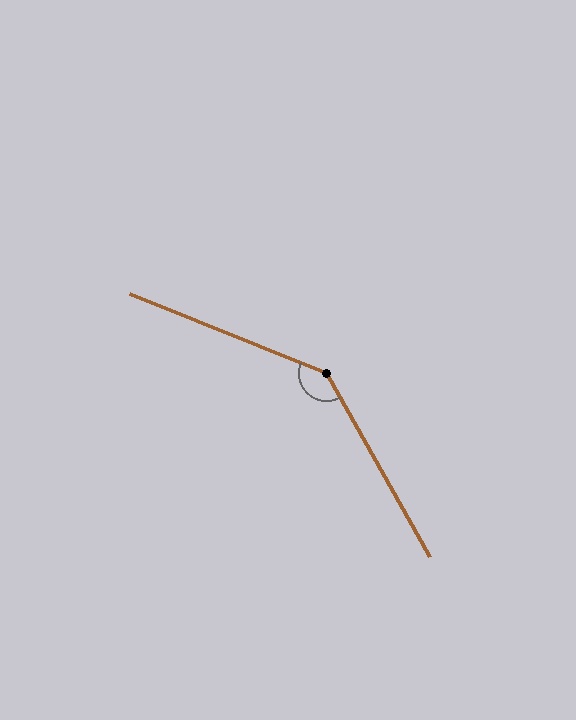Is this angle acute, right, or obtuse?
It is obtuse.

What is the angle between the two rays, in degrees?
Approximately 141 degrees.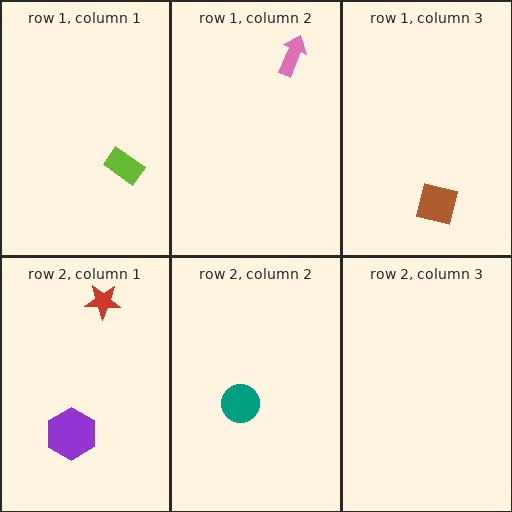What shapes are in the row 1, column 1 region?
The lime rectangle.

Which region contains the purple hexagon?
The row 2, column 1 region.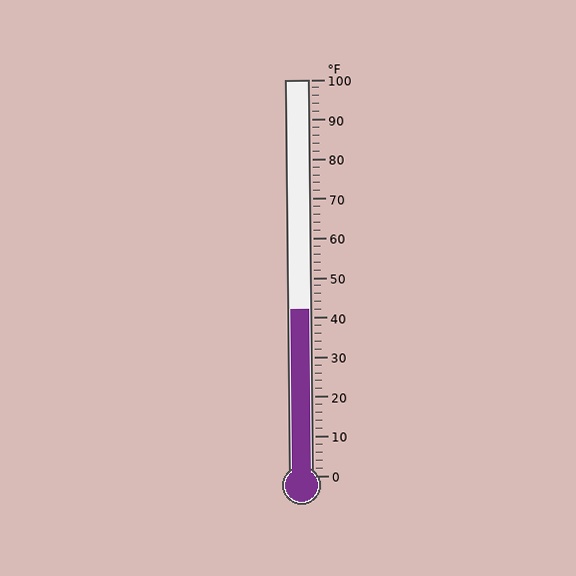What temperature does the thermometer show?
The thermometer shows approximately 42°F.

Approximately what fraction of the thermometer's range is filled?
The thermometer is filled to approximately 40% of its range.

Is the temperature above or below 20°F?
The temperature is above 20°F.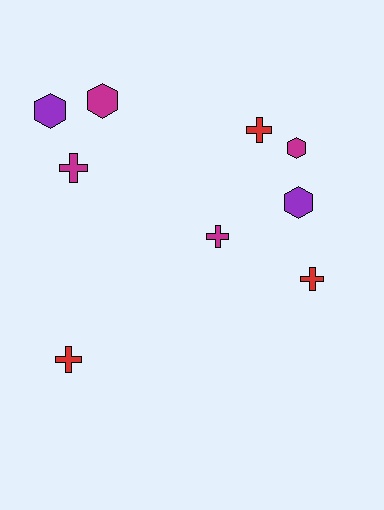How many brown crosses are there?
There are no brown crosses.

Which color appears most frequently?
Magenta, with 4 objects.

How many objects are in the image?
There are 9 objects.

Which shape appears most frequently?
Cross, with 5 objects.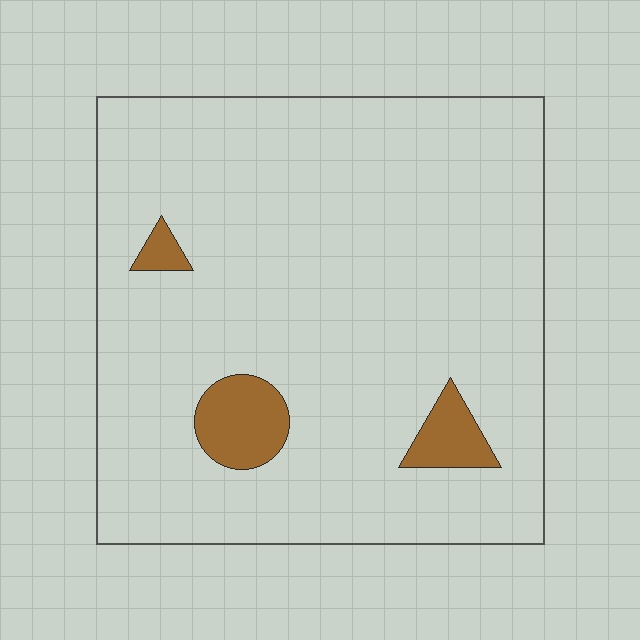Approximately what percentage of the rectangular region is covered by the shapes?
Approximately 5%.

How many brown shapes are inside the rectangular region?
3.